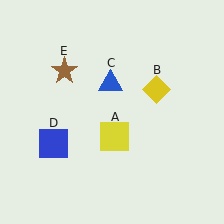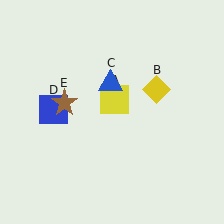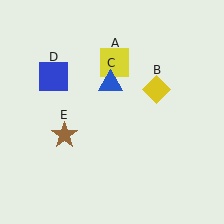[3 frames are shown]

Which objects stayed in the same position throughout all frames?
Yellow diamond (object B) and blue triangle (object C) remained stationary.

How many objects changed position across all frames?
3 objects changed position: yellow square (object A), blue square (object D), brown star (object E).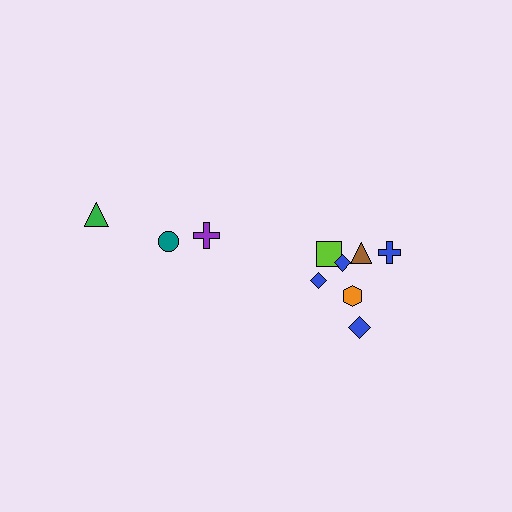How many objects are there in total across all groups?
There are 10 objects.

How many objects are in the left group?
There are 3 objects.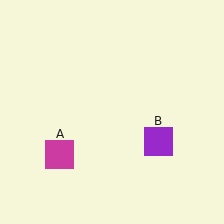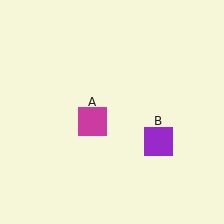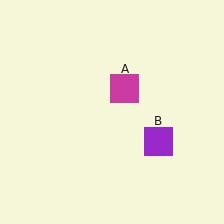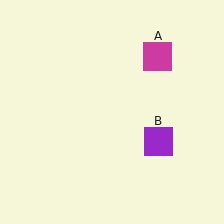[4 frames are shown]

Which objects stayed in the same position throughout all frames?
Purple square (object B) remained stationary.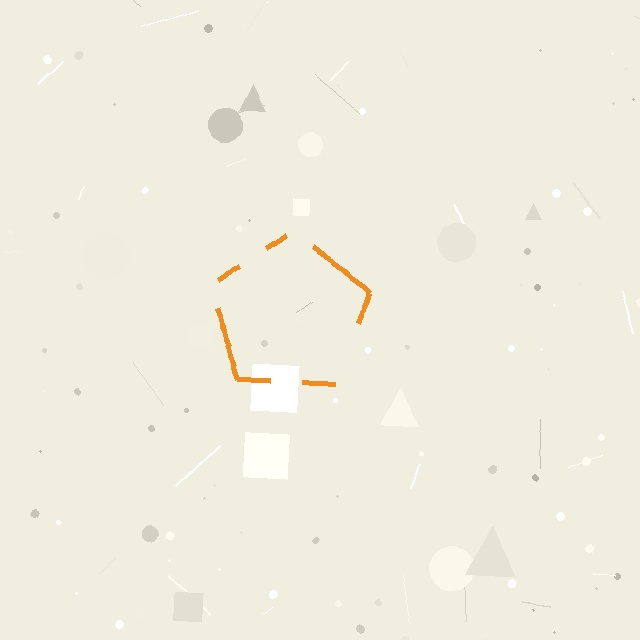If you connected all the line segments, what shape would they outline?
They would outline a pentagon.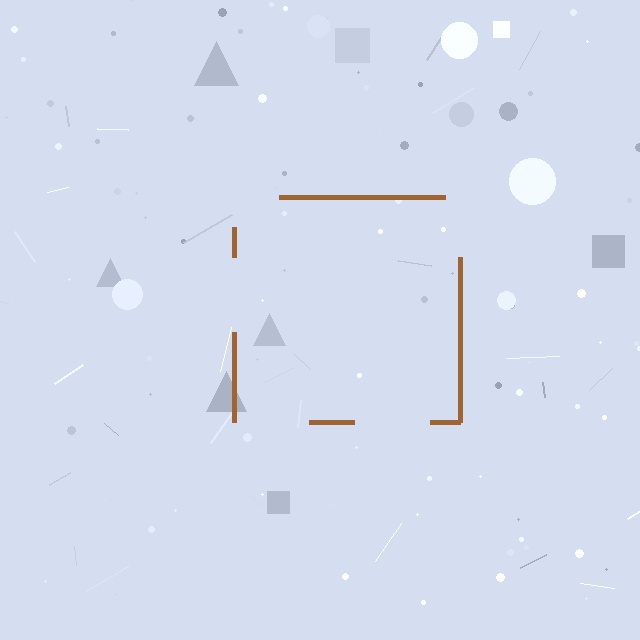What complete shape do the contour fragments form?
The contour fragments form a square.